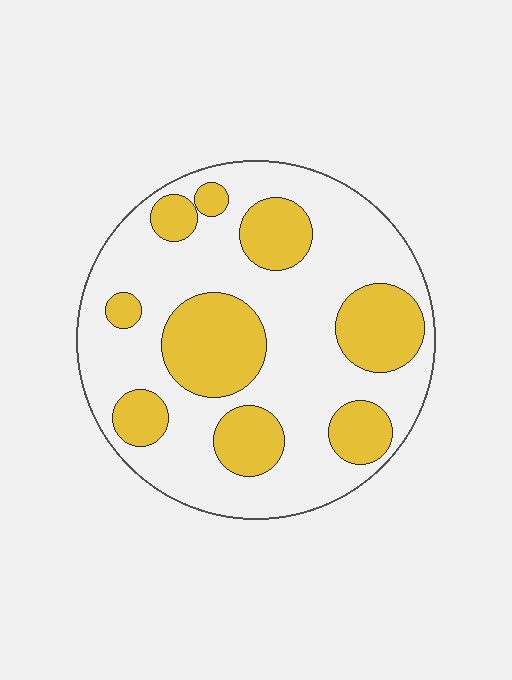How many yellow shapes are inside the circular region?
9.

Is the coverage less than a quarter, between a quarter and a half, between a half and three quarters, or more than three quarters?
Between a quarter and a half.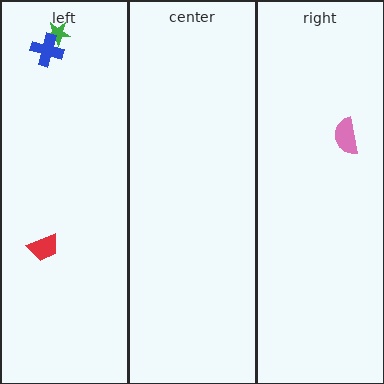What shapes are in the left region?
The red trapezoid, the green star, the blue cross.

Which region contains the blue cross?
The left region.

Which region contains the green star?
The left region.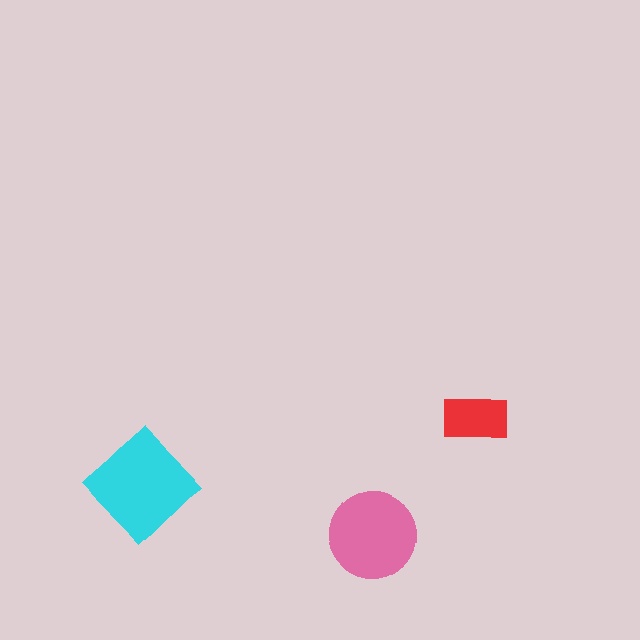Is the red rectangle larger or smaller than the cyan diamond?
Smaller.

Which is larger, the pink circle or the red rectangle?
The pink circle.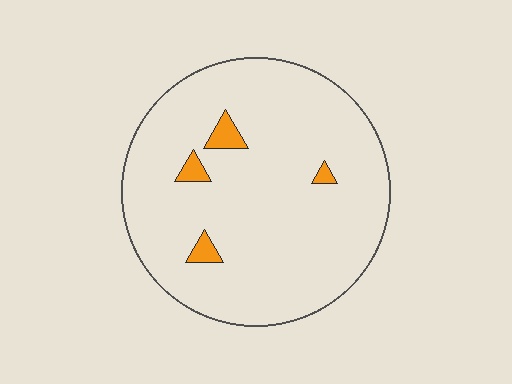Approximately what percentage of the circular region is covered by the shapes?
Approximately 5%.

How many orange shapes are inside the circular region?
4.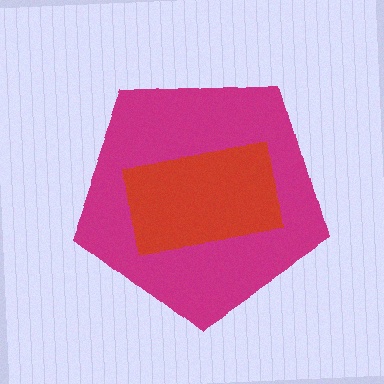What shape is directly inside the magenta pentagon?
The red rectangle.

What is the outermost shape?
The magenta pentagon.